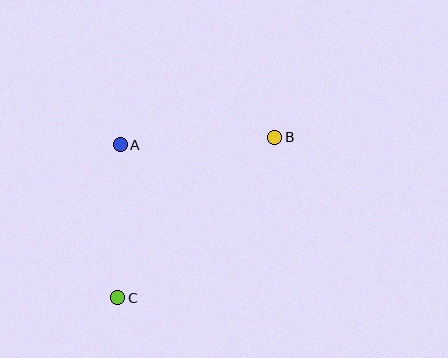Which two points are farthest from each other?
Points B and C are farthest from each other.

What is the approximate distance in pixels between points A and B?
The distance between A and B is approximately 155 pixels.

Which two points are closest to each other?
Points A and C are closest to each other.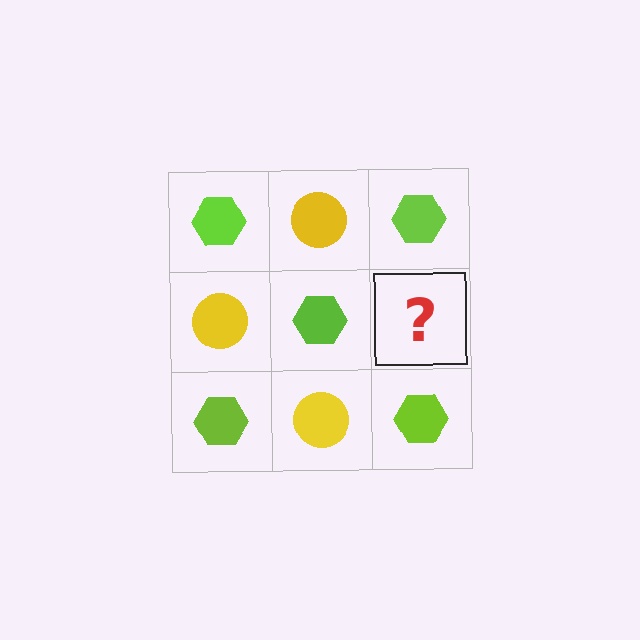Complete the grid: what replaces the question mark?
The question mark should be replaced with a yellow circle.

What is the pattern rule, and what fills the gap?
The rule is that it alternates lime hexagon and yellow circle in a checkerboard pattern. The gap should be filled with a yellow circle.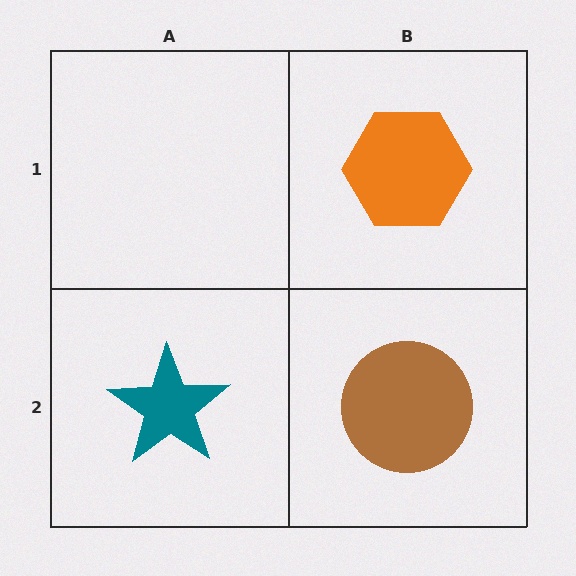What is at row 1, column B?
An orange hexagon.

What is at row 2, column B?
A brown circle.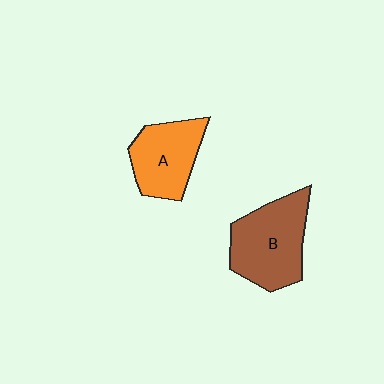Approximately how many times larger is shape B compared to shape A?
Approximately 1.3 times.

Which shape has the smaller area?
Shape A (orange).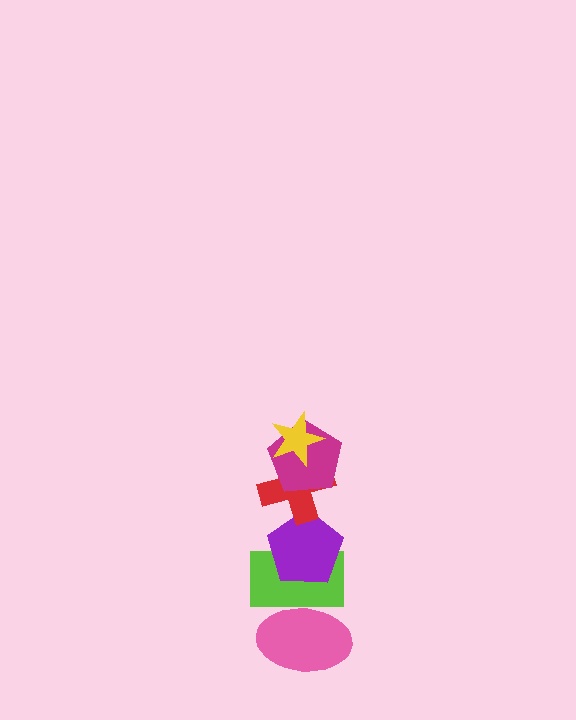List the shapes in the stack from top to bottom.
From top to bottom: the yellow star, the magenta pentagon, the red cross, the purple pentagon, the lime rectangle, the pink ellipse.